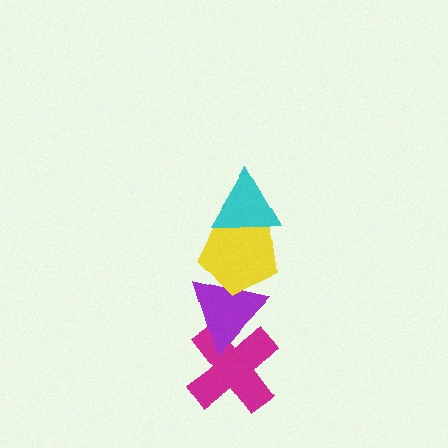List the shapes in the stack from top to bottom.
From top to bottom: the cyan triangle, the yellow pentagon, the purple triangle, the magenta cross.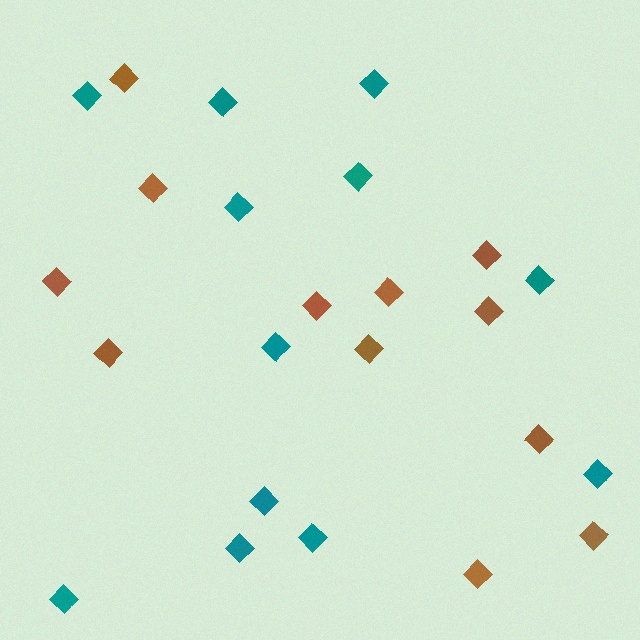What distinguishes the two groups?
There are 2 groups: one group of teal diamonds (12) and one group of brown diamonds (12).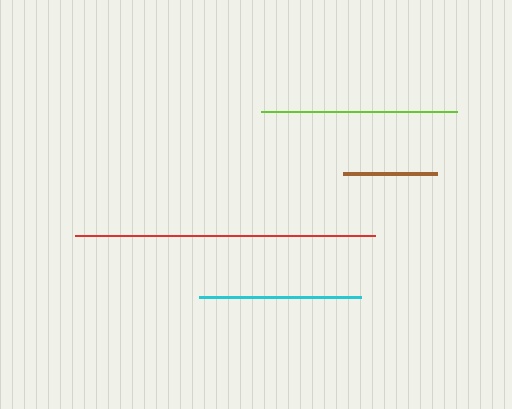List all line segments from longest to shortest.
From longest to shortest: red, lime, cyan, brown.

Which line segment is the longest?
The red line is the longest at approximately 301 pixels.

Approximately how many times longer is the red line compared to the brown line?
The red line is approximately 3.2 times the length of the brown line.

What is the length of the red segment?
The red segment is approximately 301 pixels long.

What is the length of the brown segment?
The brown segment is approximately 93 pixels long.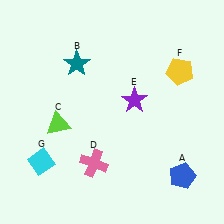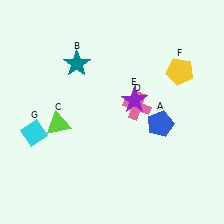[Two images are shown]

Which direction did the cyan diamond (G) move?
The cyan diamond (G) moved up.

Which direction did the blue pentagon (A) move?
The blue pentagon (A) moved up.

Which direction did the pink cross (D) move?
The pink cross (D) moved up.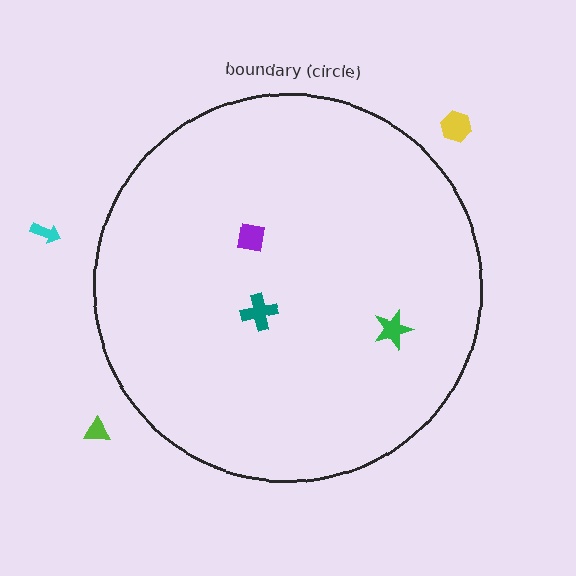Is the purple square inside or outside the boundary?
Inside.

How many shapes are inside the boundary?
3 inside, 3 outside.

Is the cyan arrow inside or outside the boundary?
Outside.